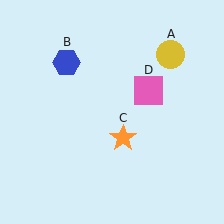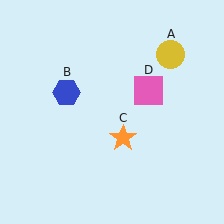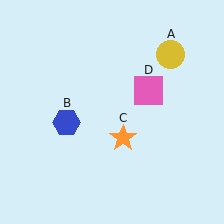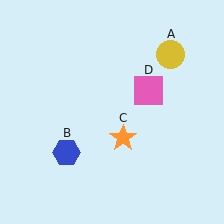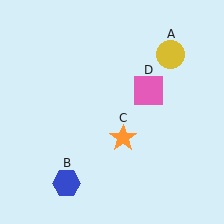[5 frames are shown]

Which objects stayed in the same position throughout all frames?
Yellow circle (object A) and orange star (object C) and pink square (object D) remained stationary.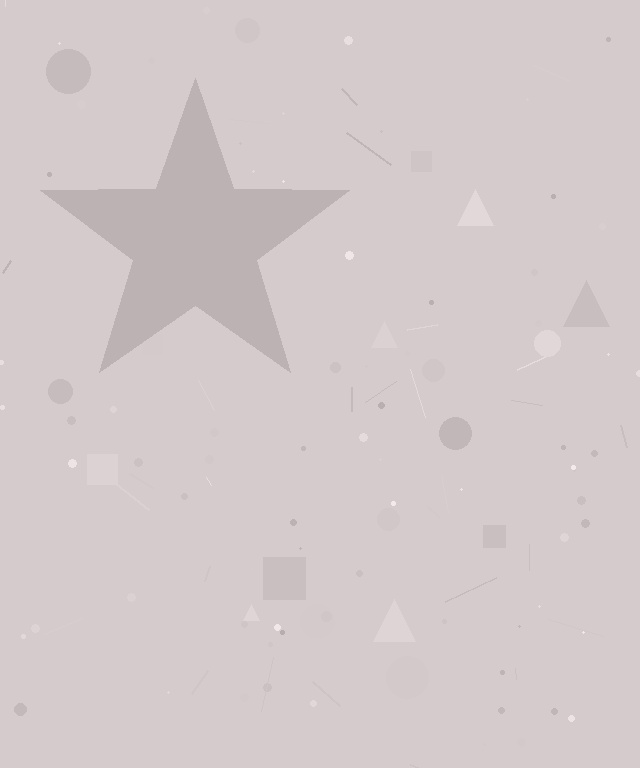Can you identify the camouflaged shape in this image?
The camouflaged shape is a star.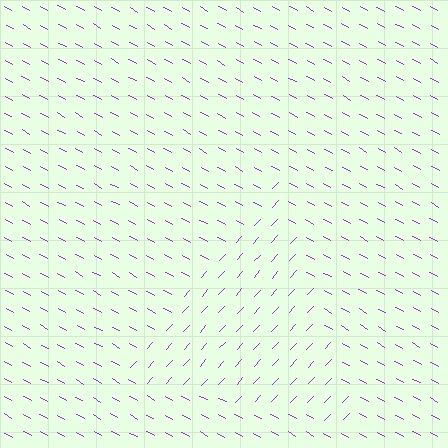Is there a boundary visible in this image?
Yes, there is a texture boundary formed by a change in line orientation.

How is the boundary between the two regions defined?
The boundary is defined purely by a change in line orientation (approximately 76 degrees difference). All lines are the same color and thickness.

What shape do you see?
I see a triangle.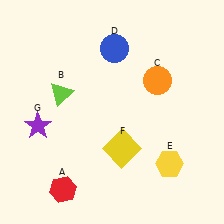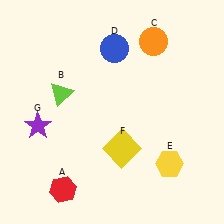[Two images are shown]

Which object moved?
The orange circle (C) moved up.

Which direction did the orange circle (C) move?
The orange circle (C) moved up.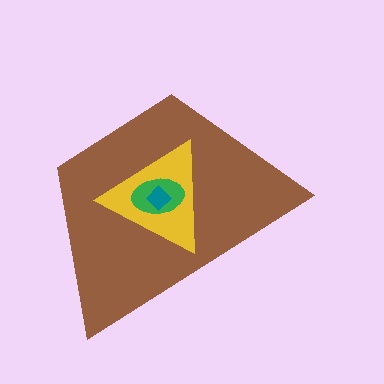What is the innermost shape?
The teal diamond.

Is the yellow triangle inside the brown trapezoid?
Yes.